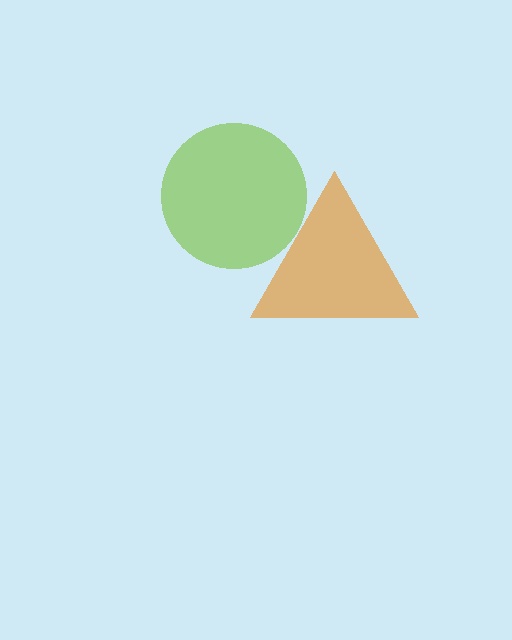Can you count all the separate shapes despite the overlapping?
Yes, there are 2 separate shapes.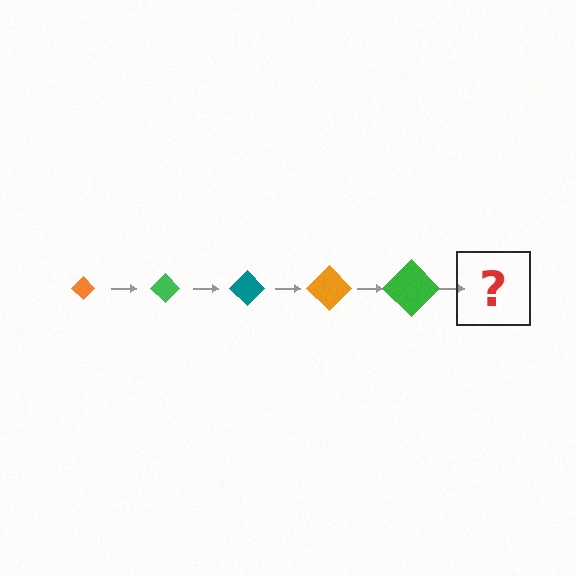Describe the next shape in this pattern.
It should be a teal diamond, larger than the previous one.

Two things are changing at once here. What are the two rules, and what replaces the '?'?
The two rules are that the diamond grows larger each step and the color cycles through orange, green, and teal. The '?' should be a teal diamond, larger than the previous one.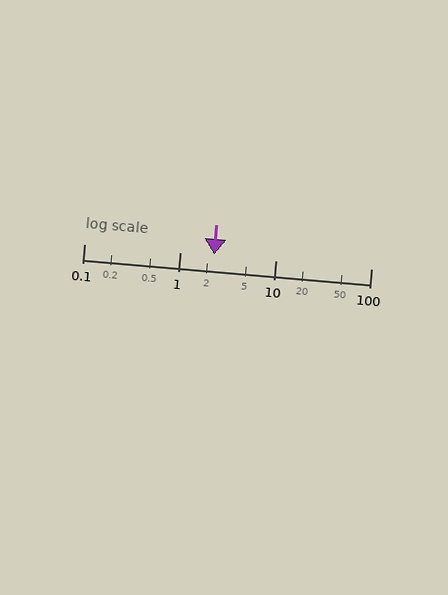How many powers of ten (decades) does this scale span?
The scale spans 3 decades, from 0.1 to 100.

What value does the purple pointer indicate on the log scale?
The pointer indicates approximately 2.3.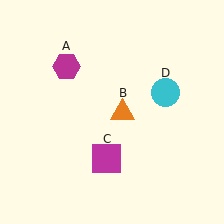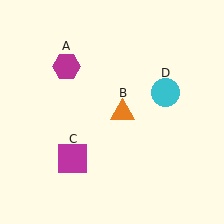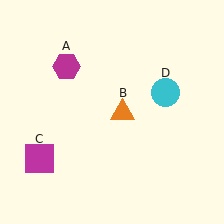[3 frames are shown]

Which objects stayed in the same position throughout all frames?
Magenta hexagon (object A) and orange triangle (object B) and cyan circle (object D) remained stationary.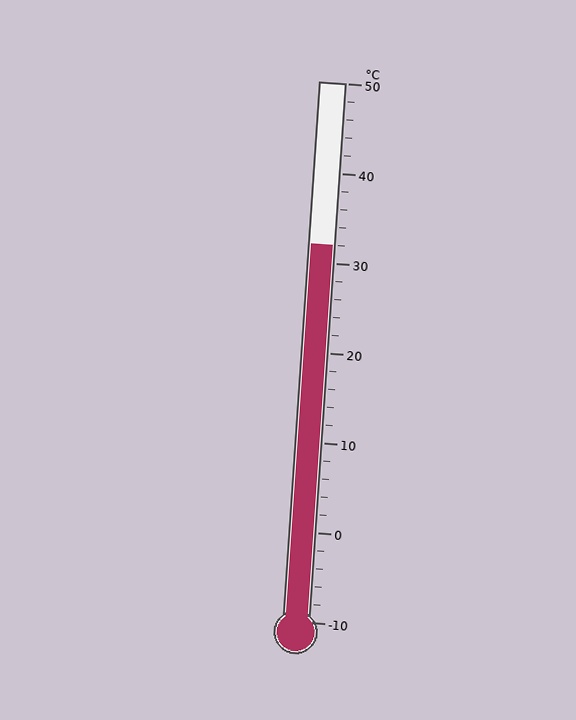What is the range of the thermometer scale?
The thermometer scale ranges from -10°C to 50°C.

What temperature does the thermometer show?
The thermometer shows approximately 32°C.